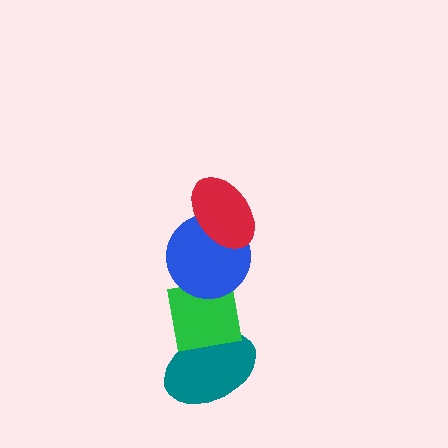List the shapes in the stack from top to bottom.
From top to bottom: the red ellipse, the blue circle, the green square, the teal ellipse.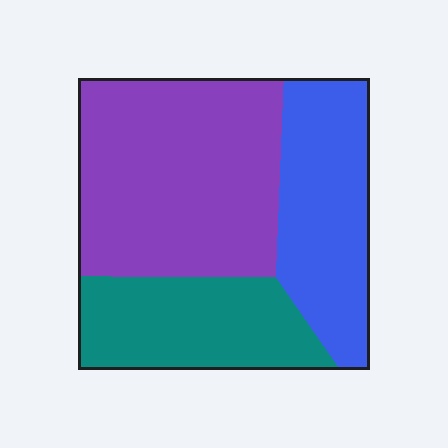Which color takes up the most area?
Purple, at roughly 45%.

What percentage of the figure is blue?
Blue takes up between a sixth and a third of the figure.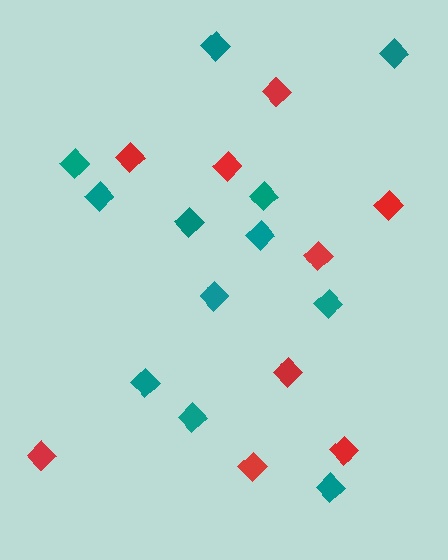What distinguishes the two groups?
There are 2 groups: one group of teal diamonds (12) and one group of red diamonds (9).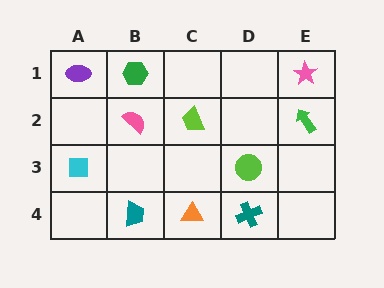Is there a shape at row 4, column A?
No, that cell is empty.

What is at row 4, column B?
A teal trapezoid.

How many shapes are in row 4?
3 shapes.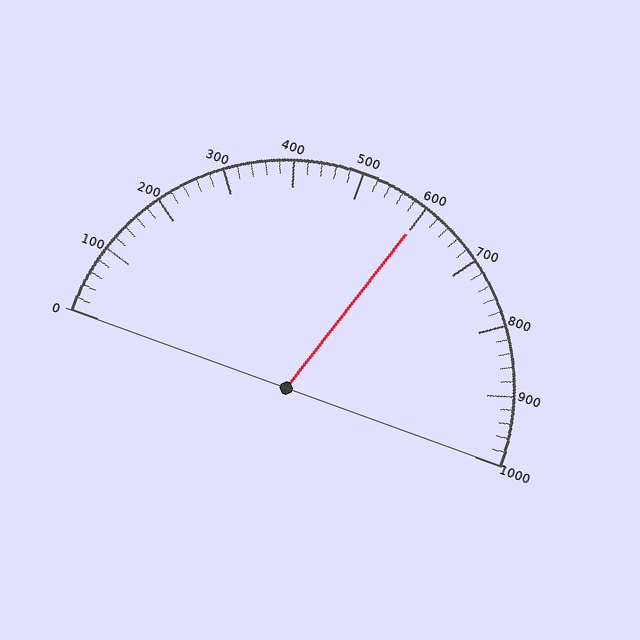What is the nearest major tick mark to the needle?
The nearest major tick mark is 600.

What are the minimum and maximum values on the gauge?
The gauge ranges from 0 to 1000.